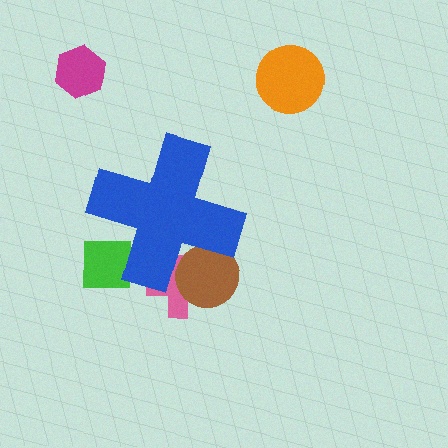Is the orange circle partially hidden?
No, the orange circle is fully visible.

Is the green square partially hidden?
Yes, the green square is partially hidden behind the blue cross.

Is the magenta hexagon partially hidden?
No, the magenta hexagon is fully visible.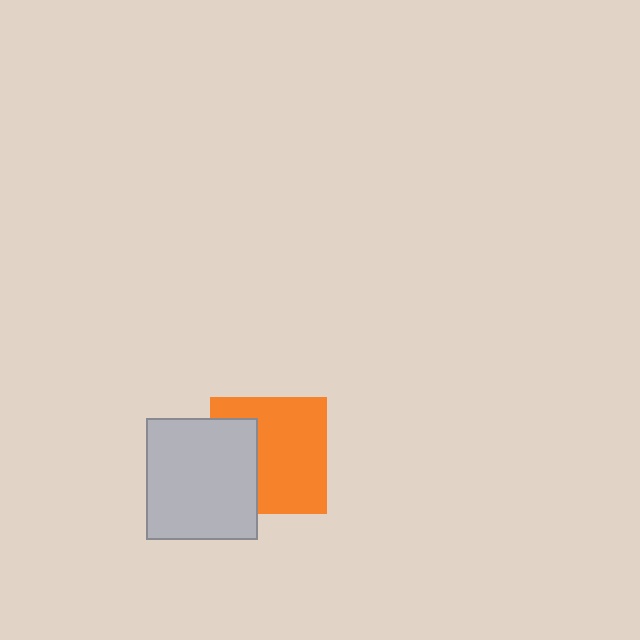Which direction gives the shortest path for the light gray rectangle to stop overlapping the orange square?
Moving left gives the shortest separation.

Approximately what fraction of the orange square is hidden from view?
Roughly 34% of the orange square is hidden behind the light gray rectangle.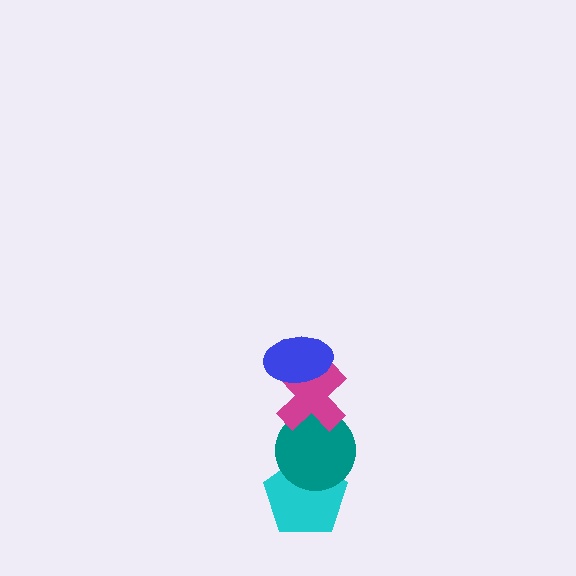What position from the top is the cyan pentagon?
The cyan pentagon is 4th from the top.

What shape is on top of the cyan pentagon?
The teal circle is on top of the cyan pentagon.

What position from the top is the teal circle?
The teal circle is 3rd from the top.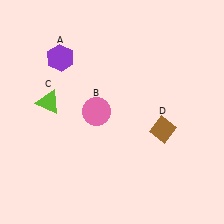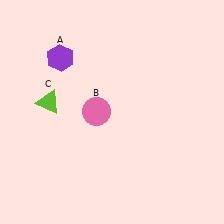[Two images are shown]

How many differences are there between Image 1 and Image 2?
There is 1 difference between the two images.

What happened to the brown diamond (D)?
The brown diamond (D) was removed in Image 2. It was in the bottom-right area of Image 1.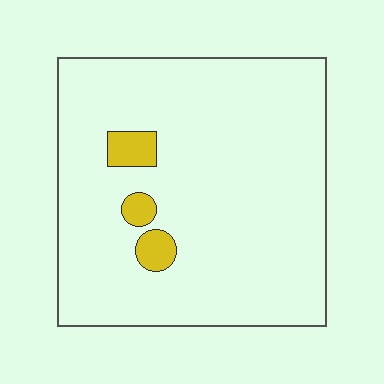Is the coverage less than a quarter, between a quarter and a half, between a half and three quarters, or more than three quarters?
Less than a quarter.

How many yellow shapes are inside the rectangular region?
3.